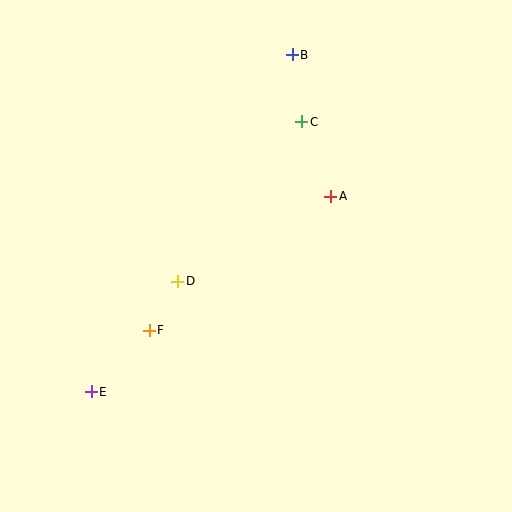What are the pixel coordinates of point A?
Point A is at (331, 196).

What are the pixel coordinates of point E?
Point E is at (91, 392).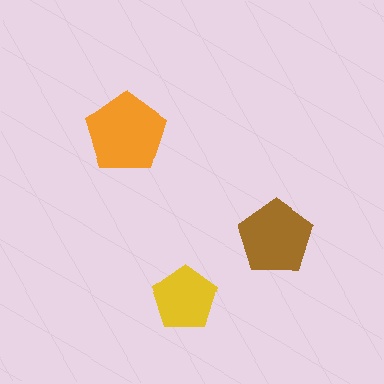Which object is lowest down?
The yellow pentagon is bottommost.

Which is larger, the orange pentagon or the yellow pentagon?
The orange one.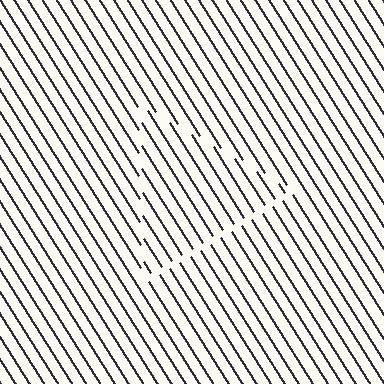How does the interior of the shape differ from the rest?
The interior of the shape contains the same grating, shifted by half a period — the contour is defined by the phase discontinuity where line-ends from the inner and outer gratings abut.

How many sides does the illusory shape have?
3 sides — the line-ends trace a triangle.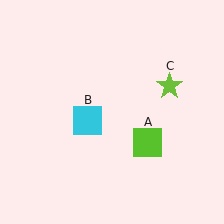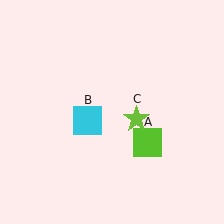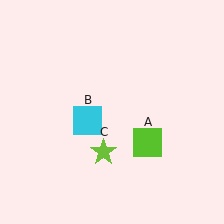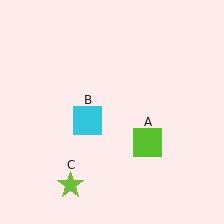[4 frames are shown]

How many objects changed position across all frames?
1 object changed position: lime star (object C).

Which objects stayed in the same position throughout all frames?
Lime square (object A) and cyan square (object B) remained stationary.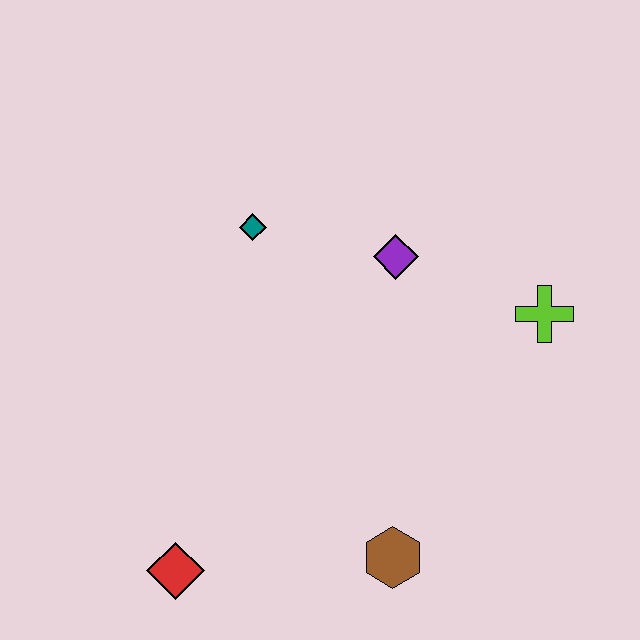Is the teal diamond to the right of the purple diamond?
No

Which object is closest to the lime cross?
The purple diamond is closest to the lime cross.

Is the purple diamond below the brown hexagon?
No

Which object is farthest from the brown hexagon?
The teal diamond is farthest from the brown hexagon.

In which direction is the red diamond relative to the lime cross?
The red diamond is to the left of the lime cross.